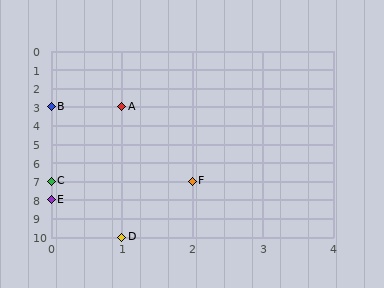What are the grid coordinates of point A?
Point A is at grid coordinates (1, 3).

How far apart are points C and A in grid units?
Points C and A are 1 column and 4 rows apart (about 4.1 grid units diagonally).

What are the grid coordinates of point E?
Point E is at grid coordinates (0, 8).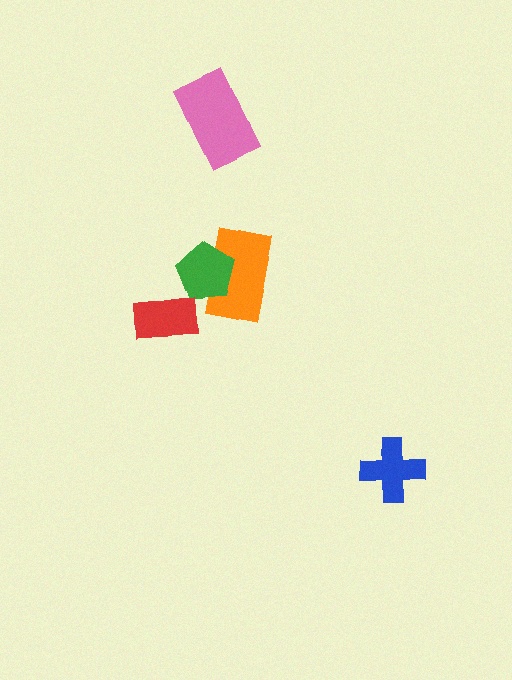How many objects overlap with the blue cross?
0 objects overlap with the blue cross.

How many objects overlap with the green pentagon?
1 object overlaps with the green pentagon.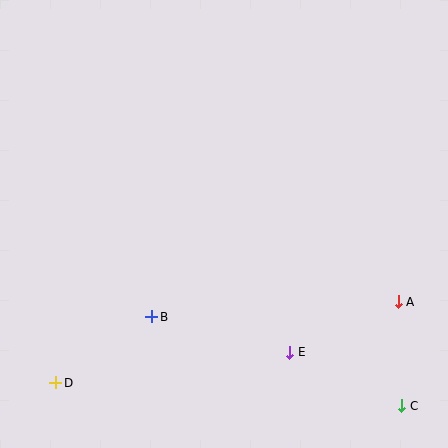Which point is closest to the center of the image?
Point B at (152, 317) is closest to the center.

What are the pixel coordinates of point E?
Point E is at (290, 352).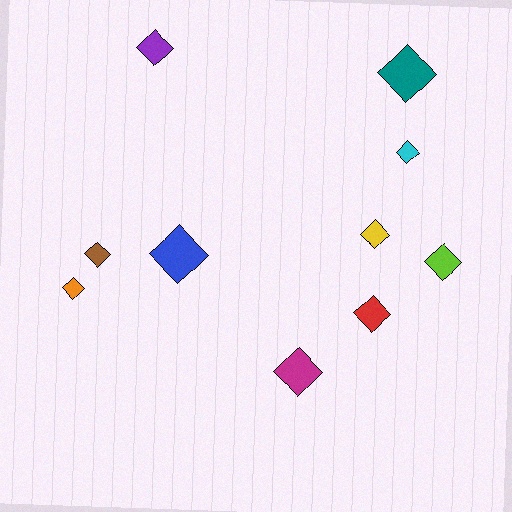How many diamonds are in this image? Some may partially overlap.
There are 10 diamonds.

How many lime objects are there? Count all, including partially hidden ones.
There is 1 lime object.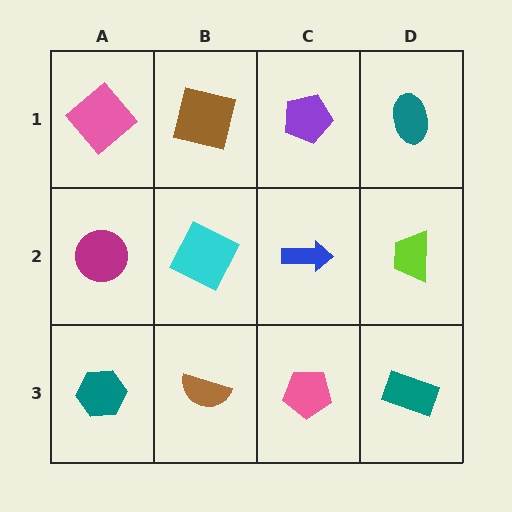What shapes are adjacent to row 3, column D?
A lime trapezoid (row 2, column D), a pink pentagon (row 3, column C).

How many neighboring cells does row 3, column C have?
3.